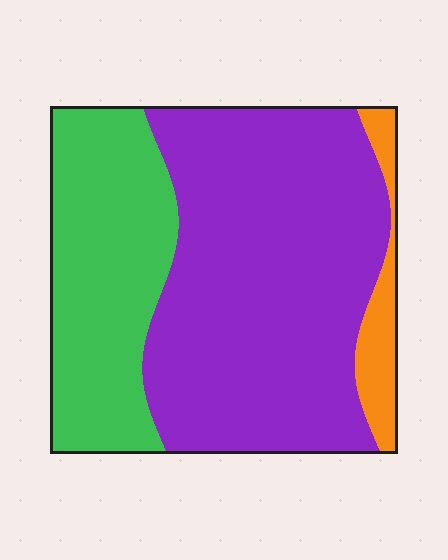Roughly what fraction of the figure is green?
Green covers 31% of the figure.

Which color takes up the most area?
Purple, at roughly 60%.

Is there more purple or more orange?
Purple.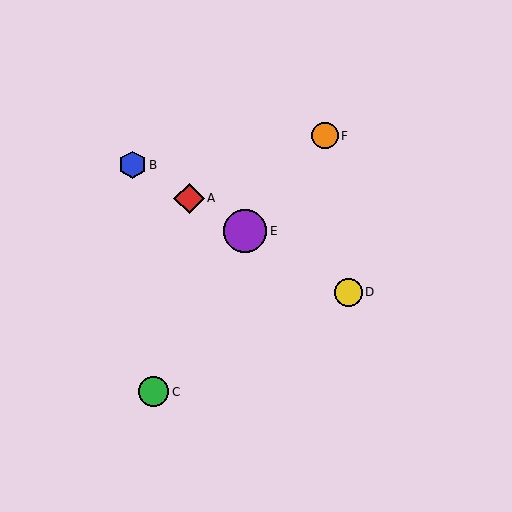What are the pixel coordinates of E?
Object E is at (245, 231).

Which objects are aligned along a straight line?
Objects A, B, D, E are aligned along a straight line.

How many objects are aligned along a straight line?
4 objects (A, B, D, E) are aligned along a straight line.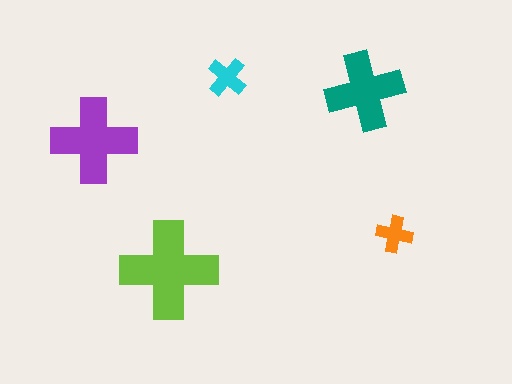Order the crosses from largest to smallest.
the lime one, the purple one, the teal one, the cyan one, the orange one.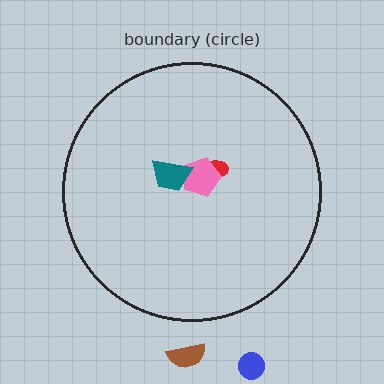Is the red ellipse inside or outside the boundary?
Inside.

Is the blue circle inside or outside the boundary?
Outside.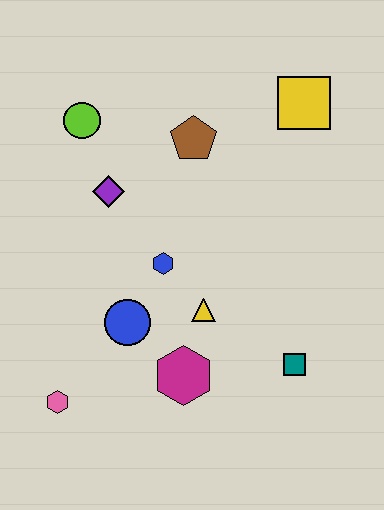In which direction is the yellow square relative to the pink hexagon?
The yellow square is above the pink hexagon.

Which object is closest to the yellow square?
The brown pentagon is closest to the yellow square.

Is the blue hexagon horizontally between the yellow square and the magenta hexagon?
No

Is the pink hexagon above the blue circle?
No